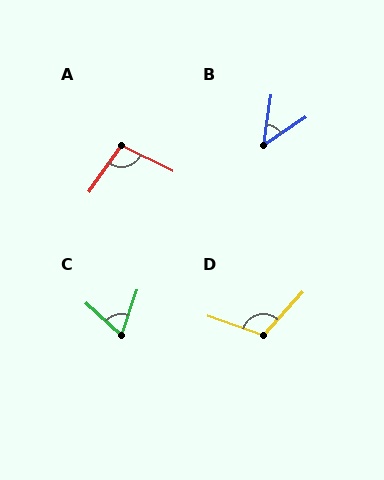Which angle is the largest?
D, at approximately 114 degrees.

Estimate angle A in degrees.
Approximately 99 degrees.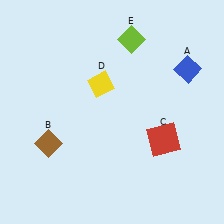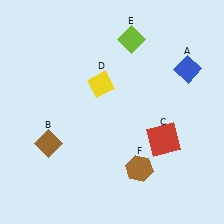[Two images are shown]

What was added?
A brown hexagon (F) was added in Image 2.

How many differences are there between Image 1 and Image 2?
There is 1 difference between the two images.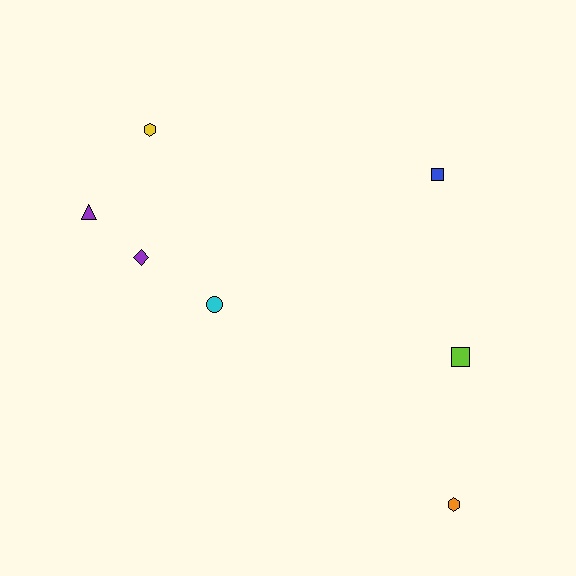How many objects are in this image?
There are 7 objects.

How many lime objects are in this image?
There is 1 lime object.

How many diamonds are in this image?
There is 1 diamond.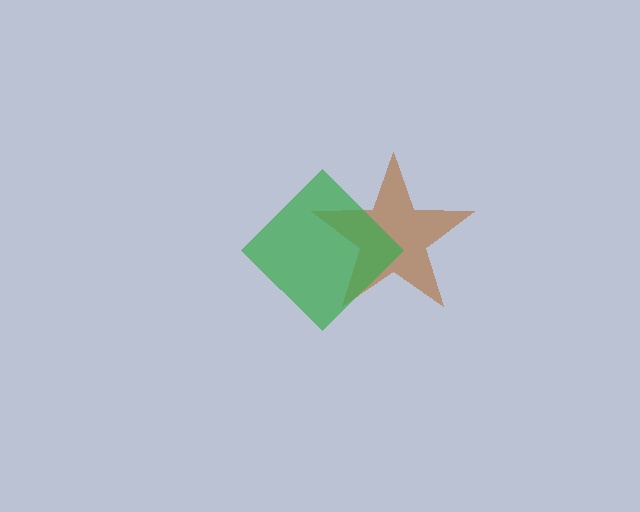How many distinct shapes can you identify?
There are 2 distinct shapes: a brown star, a green diamond.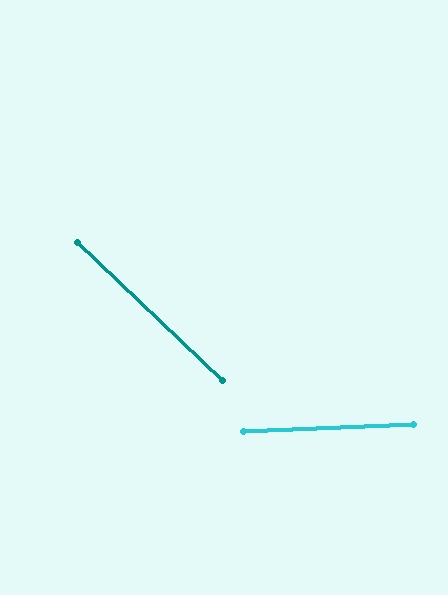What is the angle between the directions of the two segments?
Approximately 46 degrees.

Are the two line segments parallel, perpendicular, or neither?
Neither parallel nor perpendicular — they differ by about 46°.